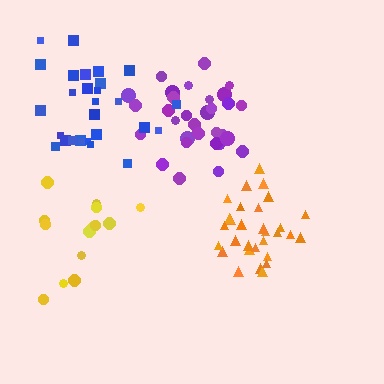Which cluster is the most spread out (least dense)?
Yellow.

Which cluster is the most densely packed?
Orange.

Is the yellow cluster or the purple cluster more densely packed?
Purple.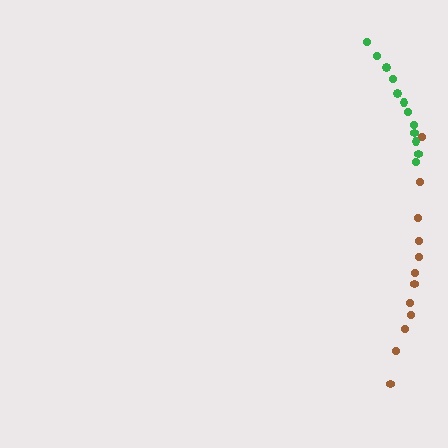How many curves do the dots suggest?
There are 2 distinct paths.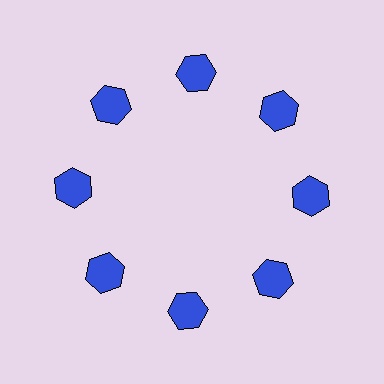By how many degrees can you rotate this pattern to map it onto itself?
The pattern maps onto itself every 45 degrees of rotation.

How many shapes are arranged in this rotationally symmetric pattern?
There are 8 shapes, arranged in 8 groups of 1.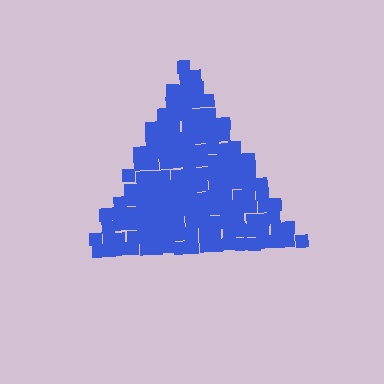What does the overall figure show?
The overall figure shows a triangle.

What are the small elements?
The small elements are squares.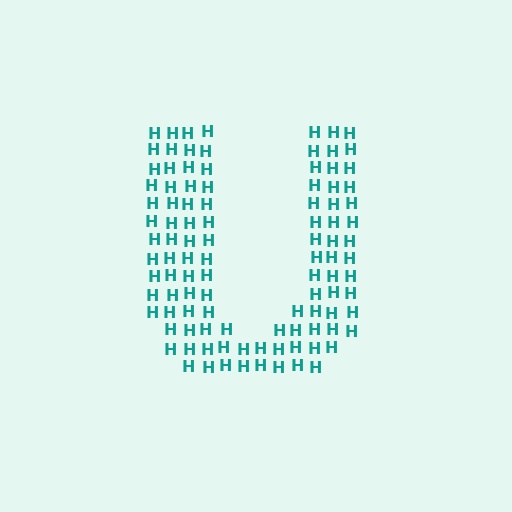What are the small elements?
The small elements are letter H's.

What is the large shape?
The large shape is the letter U.